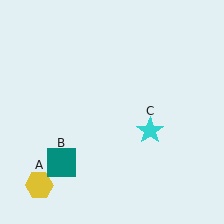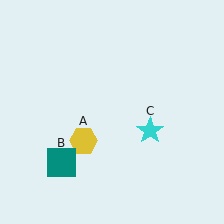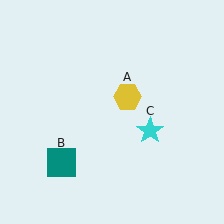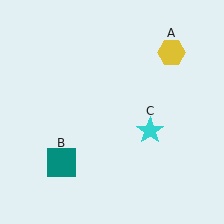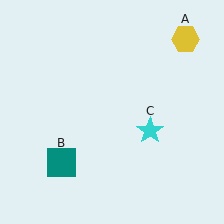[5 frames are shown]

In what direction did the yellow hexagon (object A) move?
The yellow hexagon (object A) moved up and to the right.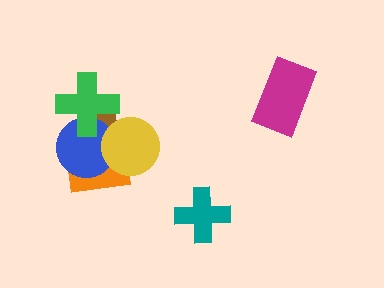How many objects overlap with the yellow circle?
3 objects overlap with the yellow circle.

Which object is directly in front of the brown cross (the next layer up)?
The blue circle is directly in front of the brown cross.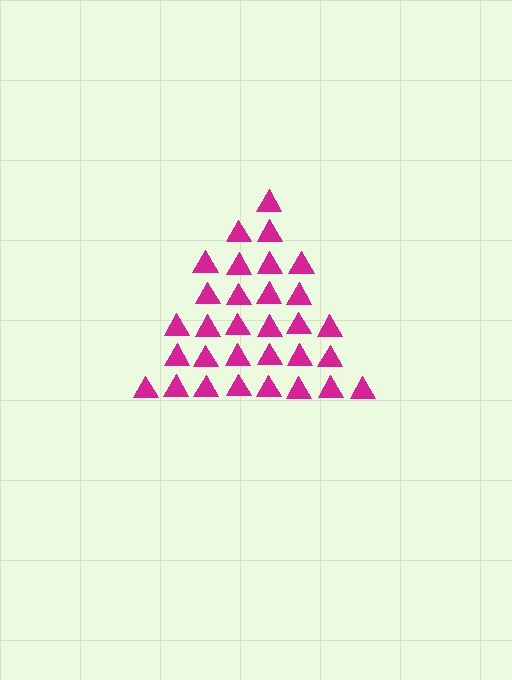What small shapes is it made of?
It is made of small triangles.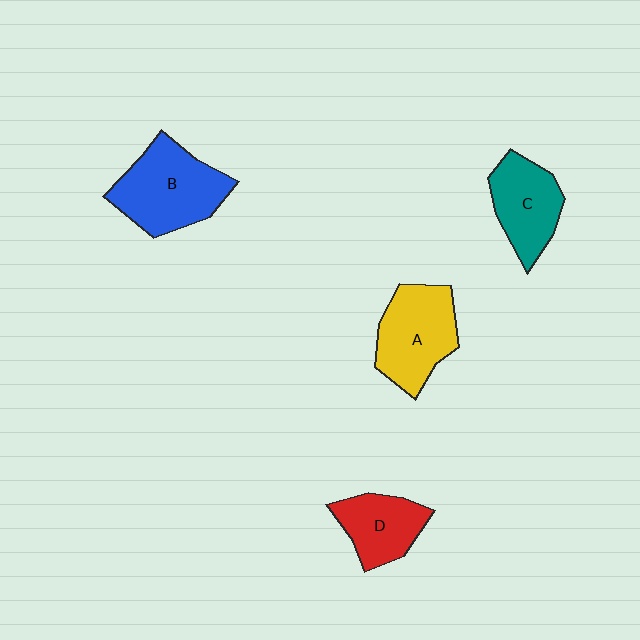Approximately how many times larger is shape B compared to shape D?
Approximately 1.5 times.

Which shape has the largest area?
Shape B (blue).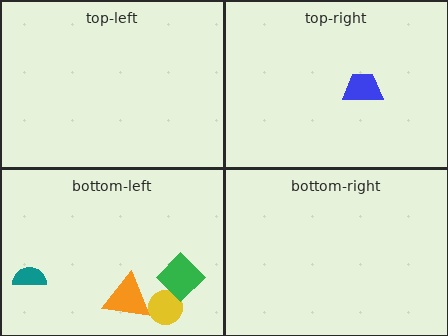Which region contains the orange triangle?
The bottom-left region.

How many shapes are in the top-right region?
1.